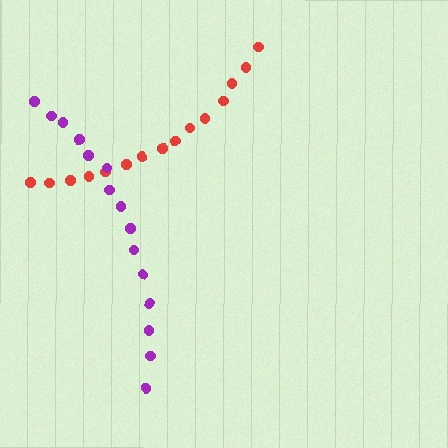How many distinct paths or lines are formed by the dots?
There are 2 distinct paths.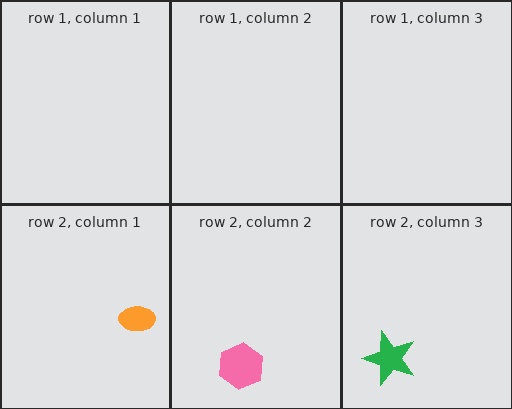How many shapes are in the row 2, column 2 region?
1.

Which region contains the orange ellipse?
The row 2, column 1 region.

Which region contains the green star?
The row 2, column 3 region.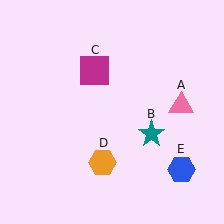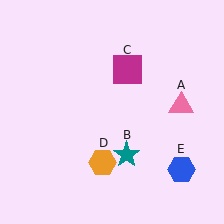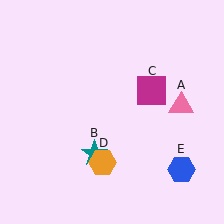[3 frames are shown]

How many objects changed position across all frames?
2 objects changed position: teal star (object B), magenta square (object C).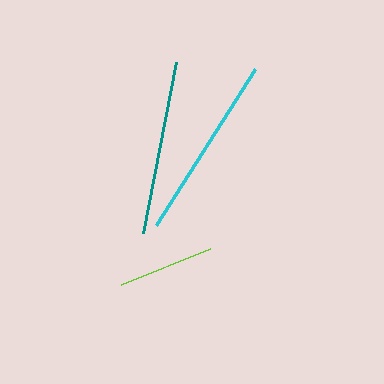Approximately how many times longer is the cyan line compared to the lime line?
The cyan line is approximately 1.9 times the length of the lime line.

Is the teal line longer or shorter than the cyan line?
The cyan line is longer than the teal line.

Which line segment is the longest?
The cyan line is the longest at approximately 184 pixels.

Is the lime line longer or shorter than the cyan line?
The cyan line is longer than the lime line.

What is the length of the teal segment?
The teal segment is approximately 175 pixels long.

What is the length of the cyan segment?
The cyan segment is approximately 184 pixels long.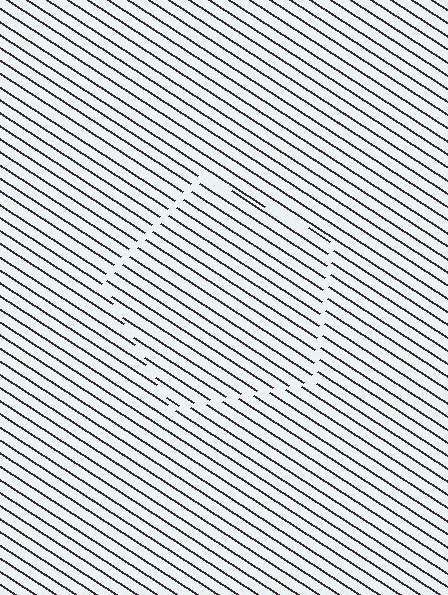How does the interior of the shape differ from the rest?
The interior of the shape contains the same grating, shifted by half a period — the contour is defined by the phase discontinuity where line-ends from the inner and outer gratings abut.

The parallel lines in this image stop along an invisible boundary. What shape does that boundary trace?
An illusory pentagon. The interior of the shape contains the same grating, shifted by half a period — the contour is defined by the phase discontinuity where line-ends from the inner and outer gratings abut.